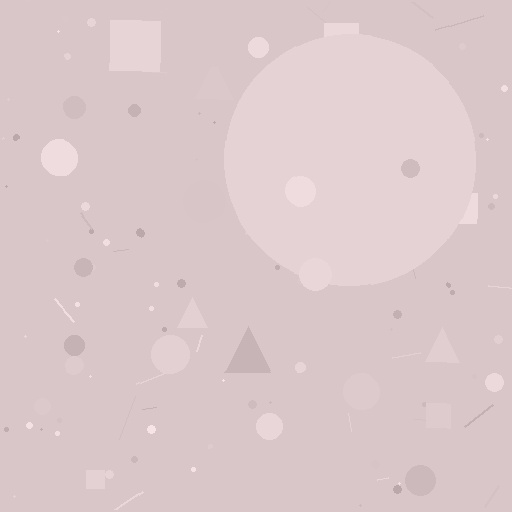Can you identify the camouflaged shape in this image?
The camouflaged shape is a circle.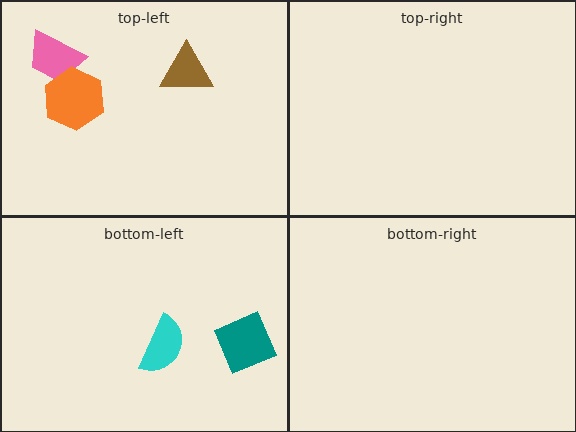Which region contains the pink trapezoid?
The top-left region.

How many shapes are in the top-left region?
3.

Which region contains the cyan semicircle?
The bottom-left region.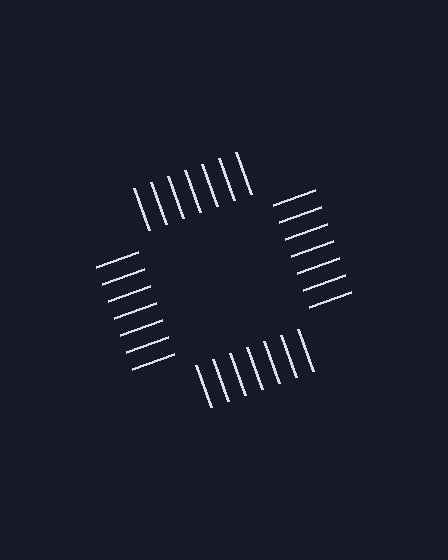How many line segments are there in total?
28 — 7 along each of the 4 edges.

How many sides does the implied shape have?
4 sides — the line-ends trace a square.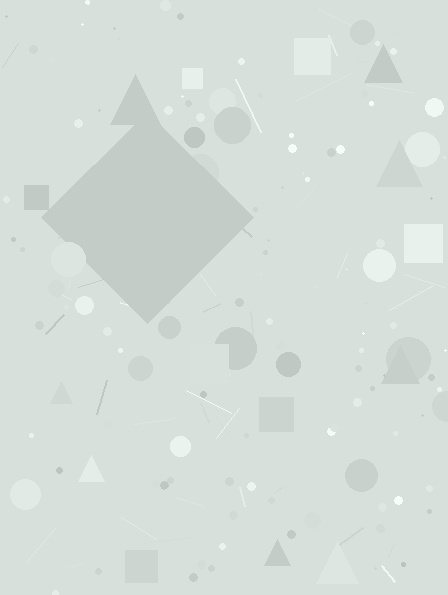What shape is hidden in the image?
A diamond is hidden in the image.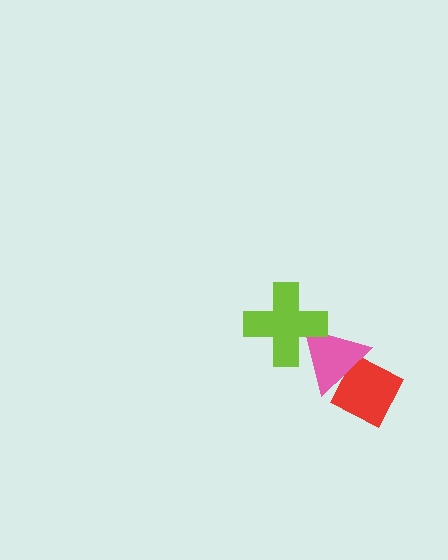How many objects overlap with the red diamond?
1 object overlaps with the red diamond.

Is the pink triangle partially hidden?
Yes, it is partially covered by another shape.